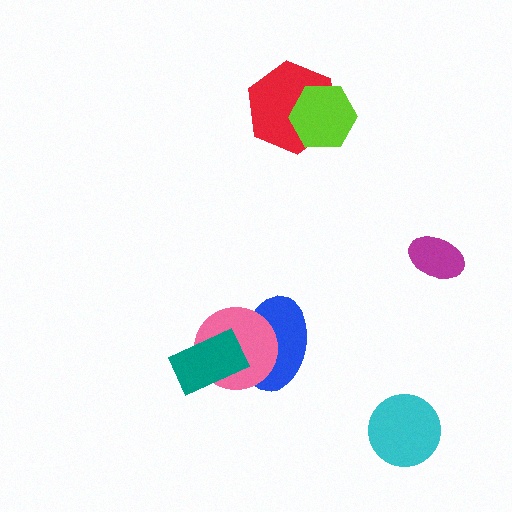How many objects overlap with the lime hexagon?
1 object overlaps with the lime hexagon.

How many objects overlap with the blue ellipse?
2 objects overlap with the blue ellipse.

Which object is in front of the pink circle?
The teal rectangle is in front of the pink circle.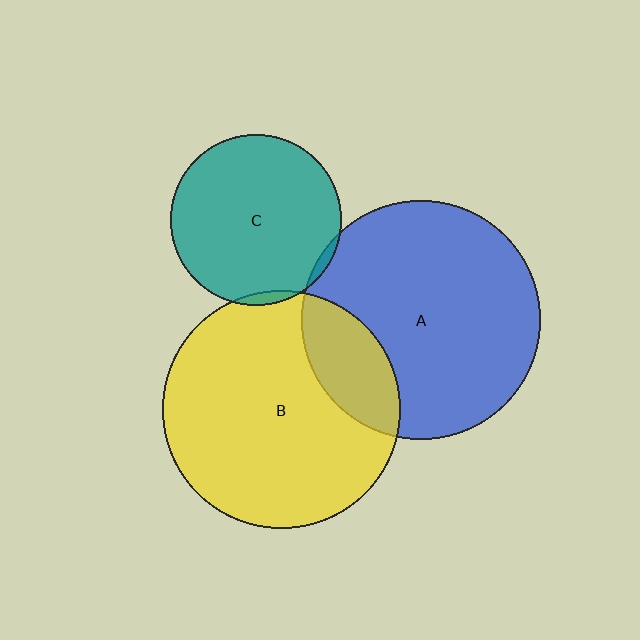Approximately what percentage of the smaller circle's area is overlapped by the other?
Approximately 5%.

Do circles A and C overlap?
Yes.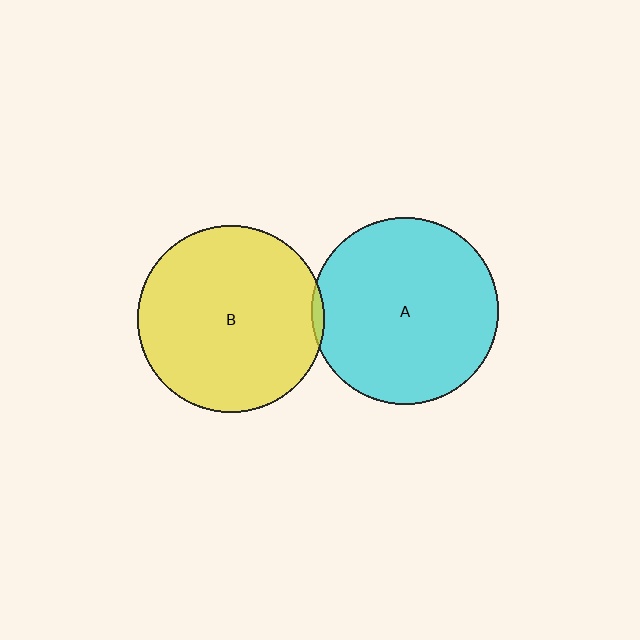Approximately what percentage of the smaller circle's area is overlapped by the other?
Approximately 5%.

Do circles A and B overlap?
Yes.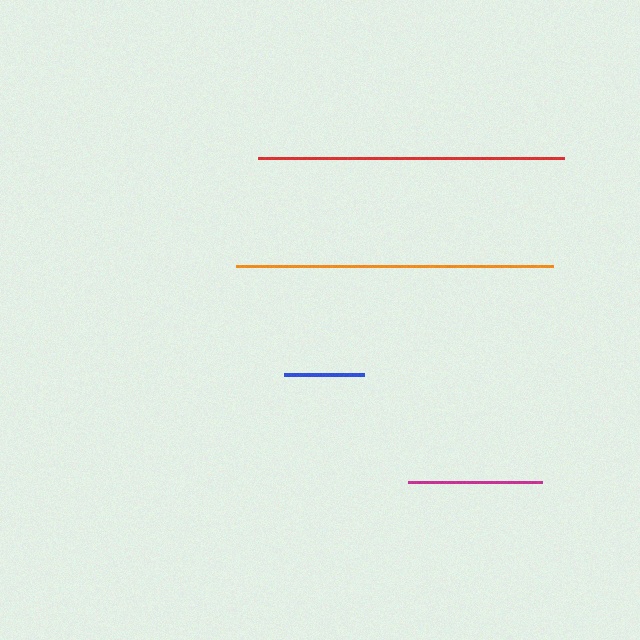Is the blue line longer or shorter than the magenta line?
The magenta line is longer than the blue line.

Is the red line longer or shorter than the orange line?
The orange line is longer than the red line.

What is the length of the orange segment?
The orange segment is approximately 317 pixels long.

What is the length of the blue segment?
The blue segment is approximately 80 pixels long.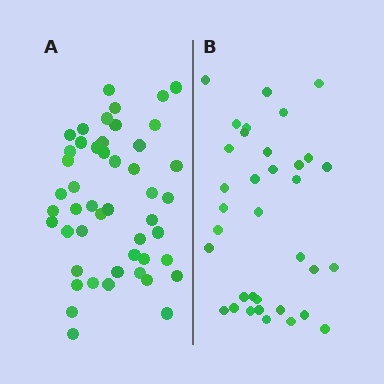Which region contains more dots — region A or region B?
Region A (the left region) has more dots.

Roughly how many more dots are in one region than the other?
Region A has approximately 15 more dots than region B.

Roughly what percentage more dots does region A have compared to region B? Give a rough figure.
About 35% more.